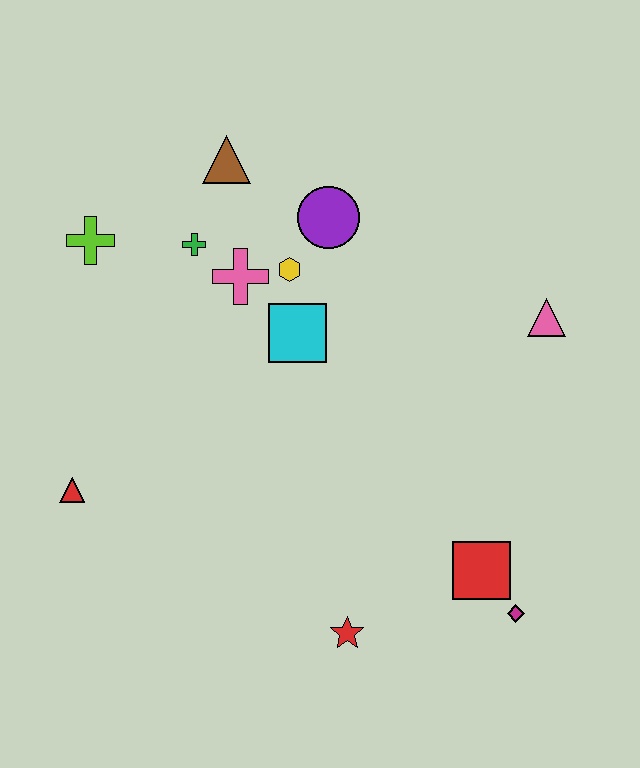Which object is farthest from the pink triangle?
The red triangle is farthest from the pink triangle.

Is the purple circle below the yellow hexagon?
No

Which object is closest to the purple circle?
The yellow hexagon is closest to the purple circle.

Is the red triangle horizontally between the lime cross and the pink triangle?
No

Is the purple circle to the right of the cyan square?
Yes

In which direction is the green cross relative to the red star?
The green cross is above the red star.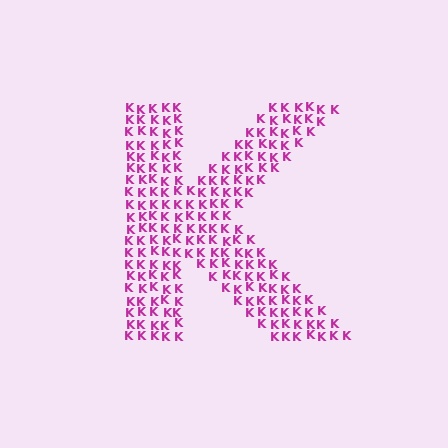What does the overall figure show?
The overall figure shows the letter K.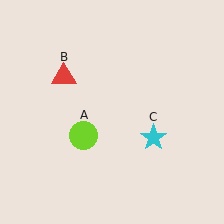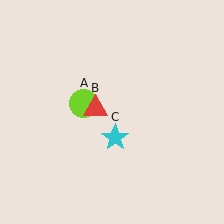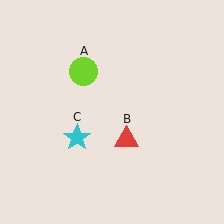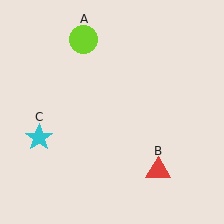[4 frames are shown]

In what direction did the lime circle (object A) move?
The lime circle (object A) moved up.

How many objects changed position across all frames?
3 objects changed position: lime circle (object A), red triangle (object B), cyan star (object C).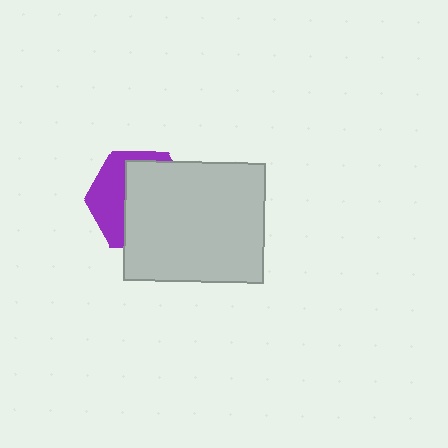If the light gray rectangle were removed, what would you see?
You would see the complete purple hexagon.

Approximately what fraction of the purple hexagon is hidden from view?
Roughly 64% of the purple hexagon is hidden behind the light gray rectangle.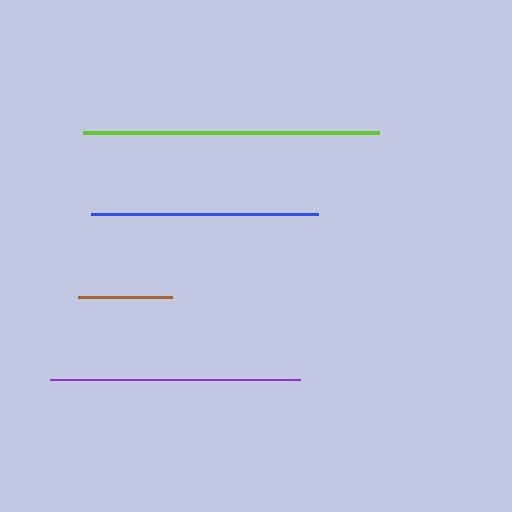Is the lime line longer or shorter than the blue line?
The lime line is longer than the blue line.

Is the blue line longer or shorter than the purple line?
The purple line is longer than the blue line.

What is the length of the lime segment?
The lime segment is approximately 296 pixels long.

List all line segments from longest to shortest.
From longest to shortest: lime, purple, blue, brown.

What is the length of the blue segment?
The blue segment is approximately 227 pixels long.